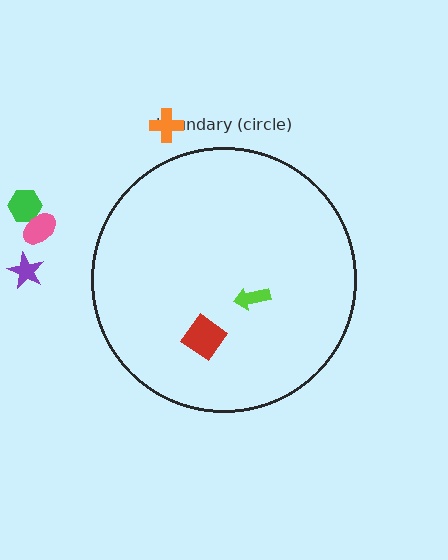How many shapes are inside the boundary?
2 inside, 4 outside.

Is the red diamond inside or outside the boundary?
Inside.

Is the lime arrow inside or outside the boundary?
Inside.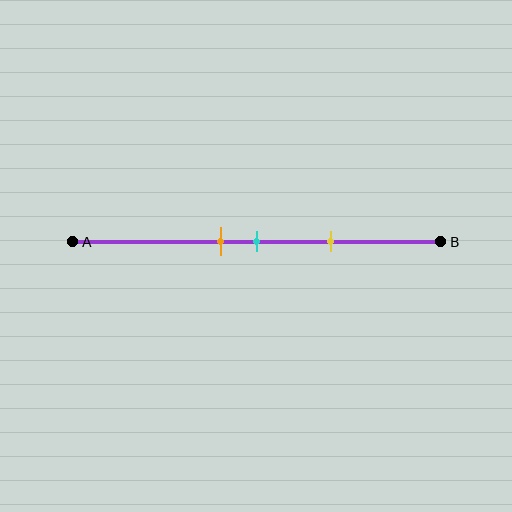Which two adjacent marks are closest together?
The orange and cyan marks are the closest adjacent pair.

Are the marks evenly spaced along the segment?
Yes, the marks are approximately evenly spaced.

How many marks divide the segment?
There are 3 marks dividing the segment.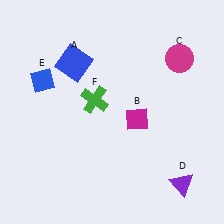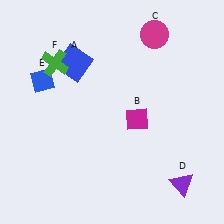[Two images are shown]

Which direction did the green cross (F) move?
The green cross (F) moved left.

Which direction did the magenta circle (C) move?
The magenta circle (C) moved left.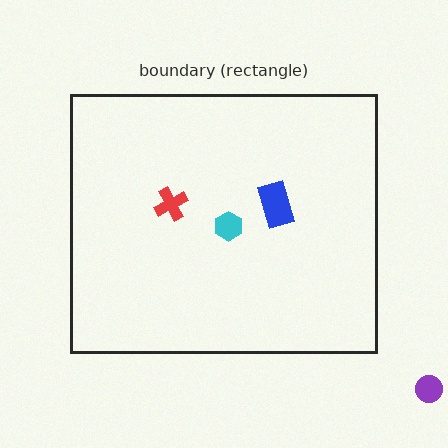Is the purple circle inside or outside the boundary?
Outside.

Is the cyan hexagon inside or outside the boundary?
Inside.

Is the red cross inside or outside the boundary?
Inside.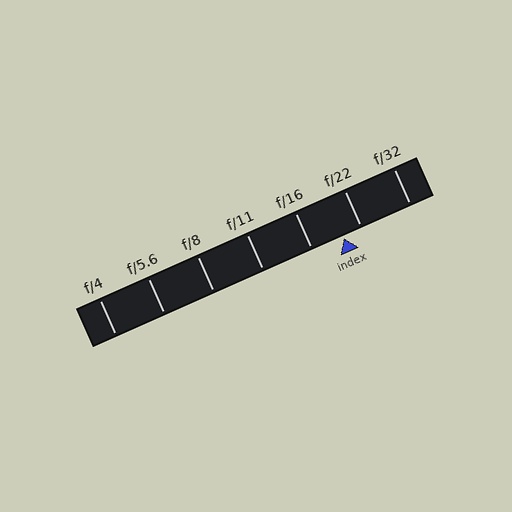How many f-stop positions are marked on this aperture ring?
There are 7 f-stop positions marked.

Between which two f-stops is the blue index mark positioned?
The index mark is between f/16 and f/22.